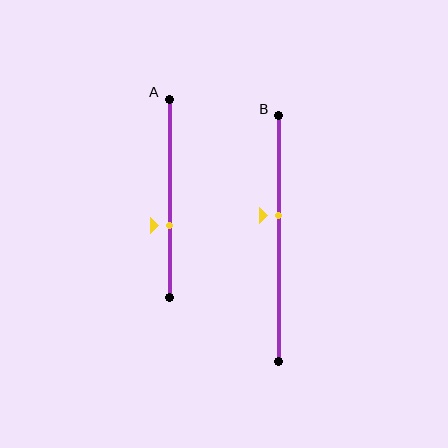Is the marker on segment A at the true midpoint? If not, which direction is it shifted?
No, the marker on segment A is shifted downward by about 14% of the segment length.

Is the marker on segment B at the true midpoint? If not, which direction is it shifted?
No, the marker on segment B is shifted upward by about 9% of the segment length.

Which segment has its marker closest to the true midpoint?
Segment B has its marker closest to the true midpoint.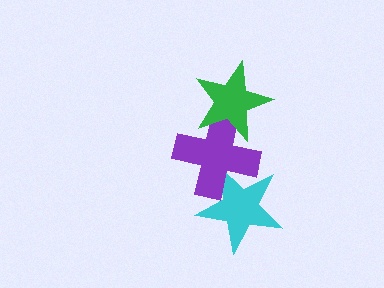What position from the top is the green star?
The green star is 1st from the top.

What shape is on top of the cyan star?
The purple cross is on top of the cyan star.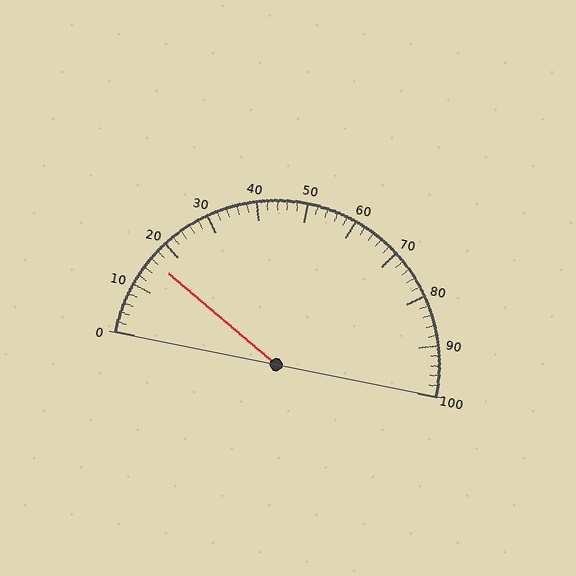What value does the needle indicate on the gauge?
The needle indicates approximately 16.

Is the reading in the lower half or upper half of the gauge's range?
The reading is in the lower half of the range (0 to 100).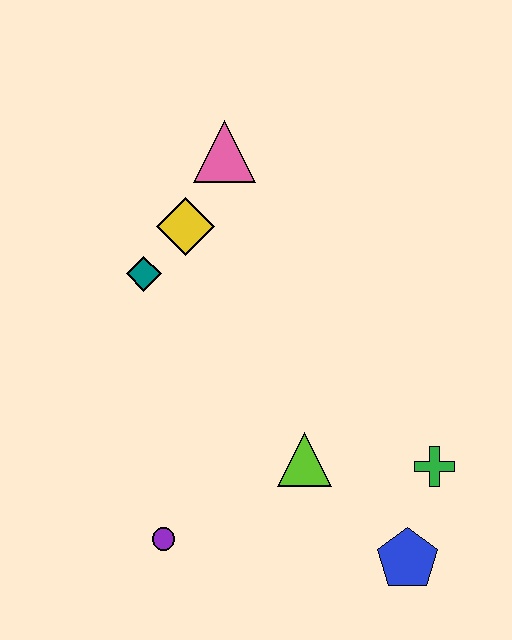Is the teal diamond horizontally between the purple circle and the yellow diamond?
No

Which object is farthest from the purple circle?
The pink triangle is farthest from the purple circle.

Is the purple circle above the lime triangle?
No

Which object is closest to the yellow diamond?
The teal diamond is closest to the yellow diamond.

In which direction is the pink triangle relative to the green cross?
The pink triangle is above the green cross.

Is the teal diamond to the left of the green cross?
Yes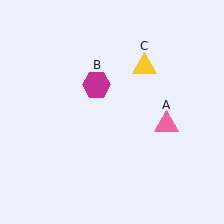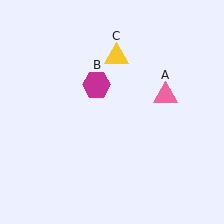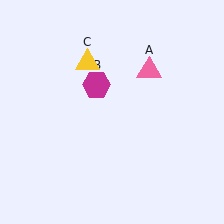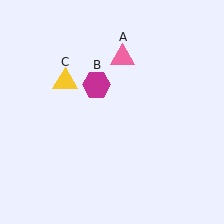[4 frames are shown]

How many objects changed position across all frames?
2 objects changed position: pink triangle (object A), yellow triangle (object C).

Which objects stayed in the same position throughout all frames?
Magenta hexagon (object B) remained stationary.